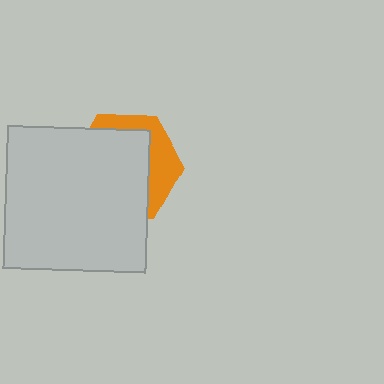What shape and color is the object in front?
The object in front is a light gray square.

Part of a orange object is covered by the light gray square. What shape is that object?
It is a hexagon.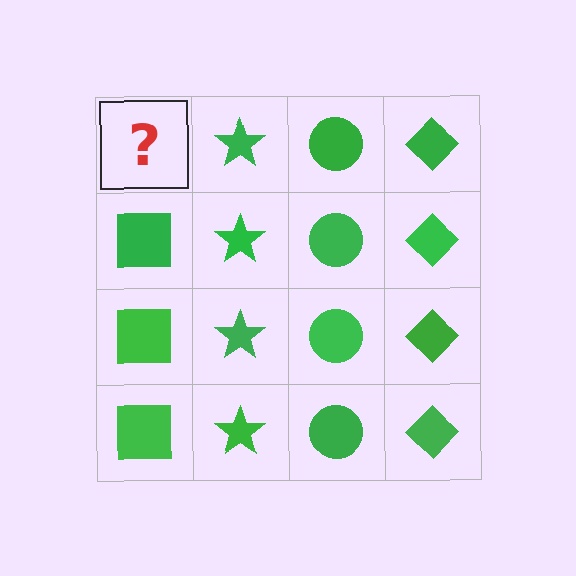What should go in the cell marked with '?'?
The missing cell should contain a green square.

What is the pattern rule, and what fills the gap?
The rule is that each column has a consistent shape. The gap should be filled with a green square.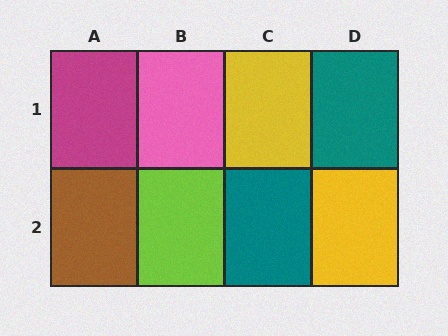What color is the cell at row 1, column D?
Teal.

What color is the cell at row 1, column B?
Pink.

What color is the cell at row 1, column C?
Yellow.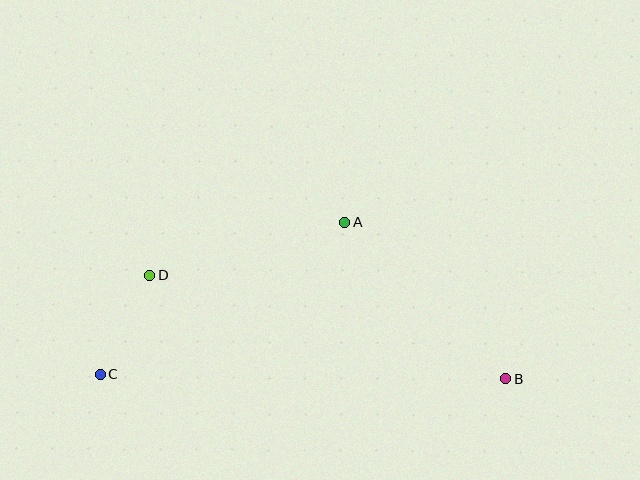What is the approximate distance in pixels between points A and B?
The distance between A and B is approximately 224 pixels.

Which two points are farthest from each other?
Points B and C are farthest from each other.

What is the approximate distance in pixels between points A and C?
The distance between A and C is approximately 288 pixels.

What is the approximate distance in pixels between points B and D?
The distance between B and D is approximately 371 pixels.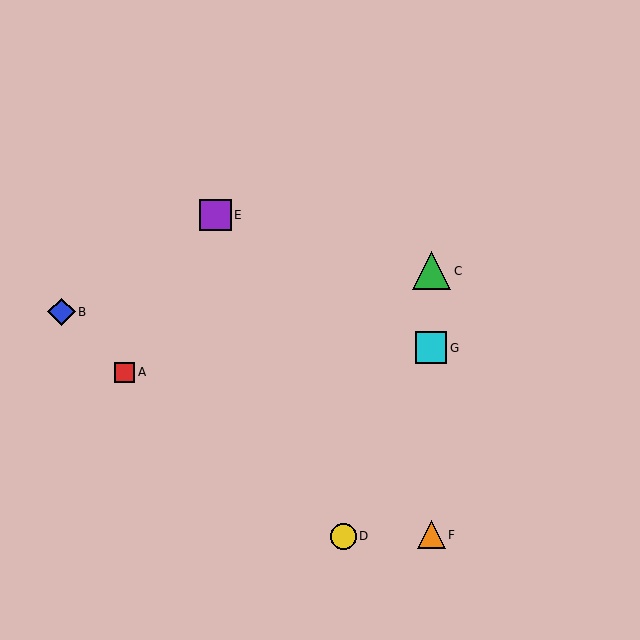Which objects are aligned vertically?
Objects C, F, G are aligned vertically.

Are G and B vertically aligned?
No, G is at x≈431 and B is at x≈61.